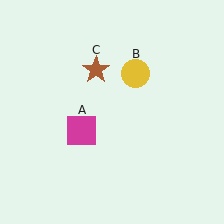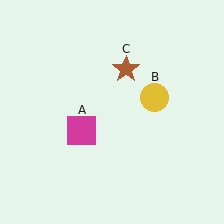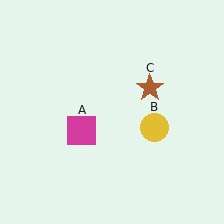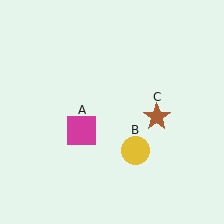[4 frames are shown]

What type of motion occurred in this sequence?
The yellow circle (object B), brown star (object C) rotated clockwise around the center of the scene.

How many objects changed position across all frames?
2 objects changed position: yellow circle (object B), brown star (object C).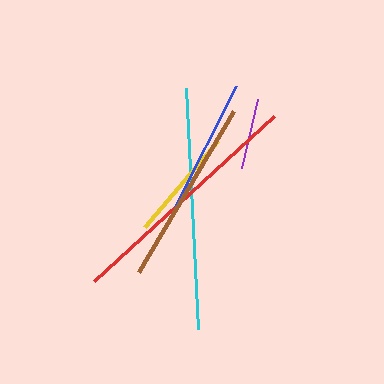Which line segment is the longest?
The red line is the longest at approximately 244 pixels.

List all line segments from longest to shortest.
From longest to shortest: red, cyan, brown, blue, yellow, purple.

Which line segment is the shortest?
The purple line is the shortest at approximately 71 pixels.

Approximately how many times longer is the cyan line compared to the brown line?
The cyan line is approximately 1.3 times the length of the brown line.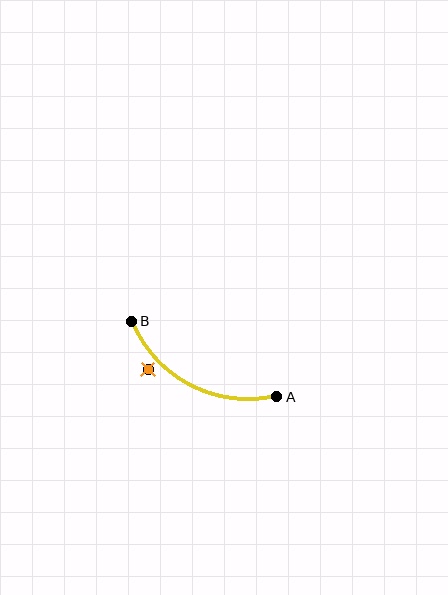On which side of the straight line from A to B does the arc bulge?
The arc bulges below the straight line connecting A and B.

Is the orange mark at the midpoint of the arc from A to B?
No — the orange mark does not lie on the arc at all. It sits slightly outside the curve.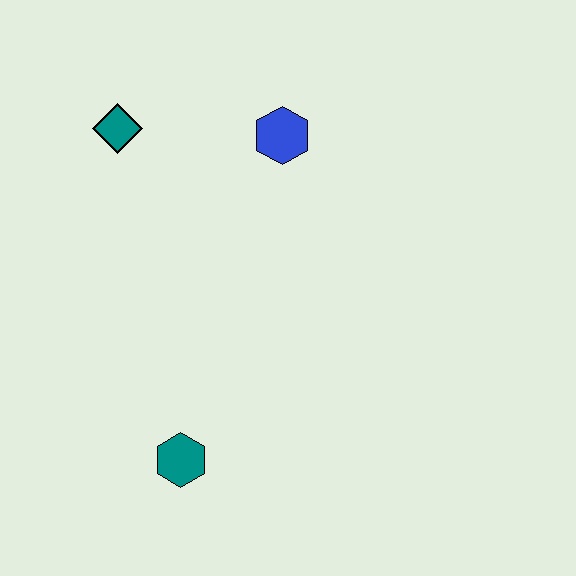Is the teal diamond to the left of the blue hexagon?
Yes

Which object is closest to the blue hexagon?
The teal diamond is closest to the blue hexagon.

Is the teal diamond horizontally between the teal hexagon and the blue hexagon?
No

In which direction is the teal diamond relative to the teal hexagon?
The teal diamond is above the teal hexagon.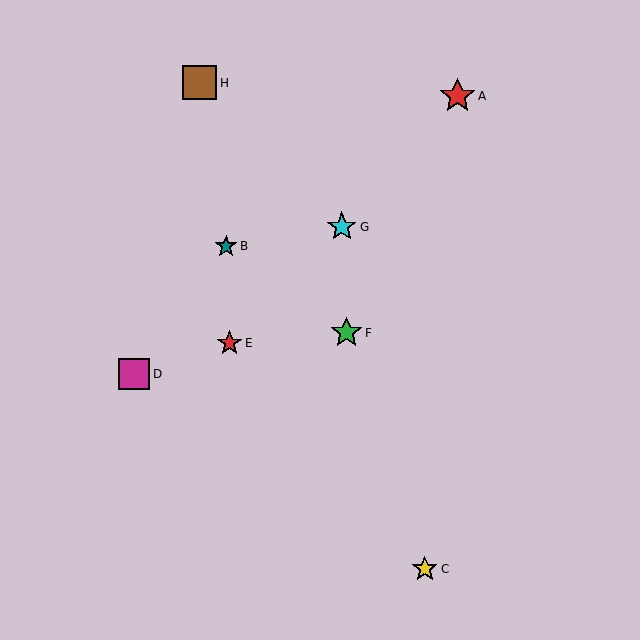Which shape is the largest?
The red star (labeled A) is the largest.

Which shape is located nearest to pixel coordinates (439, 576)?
The yellow star (labeled C) at (425, 569) is nearest to that location.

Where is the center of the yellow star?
The center of the yellow star is at (425, 569).